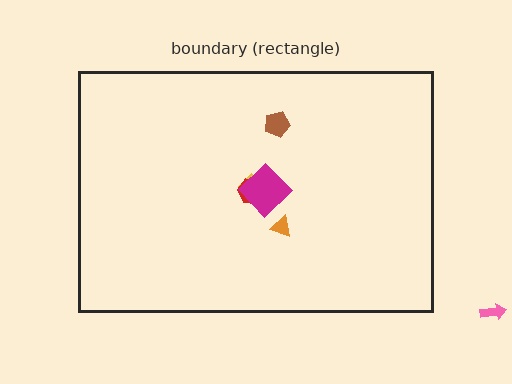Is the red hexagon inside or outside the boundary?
Inside.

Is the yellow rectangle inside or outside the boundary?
Inside.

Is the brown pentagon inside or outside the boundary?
Inside.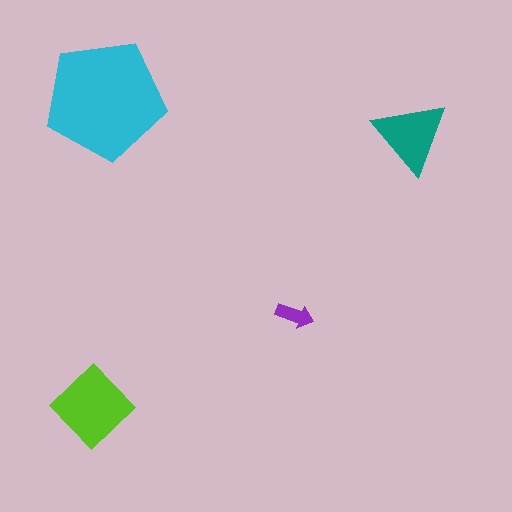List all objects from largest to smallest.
The cyan pentagon, the lime diamond, the teal triangle, the purple arrow.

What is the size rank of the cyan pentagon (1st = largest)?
1st.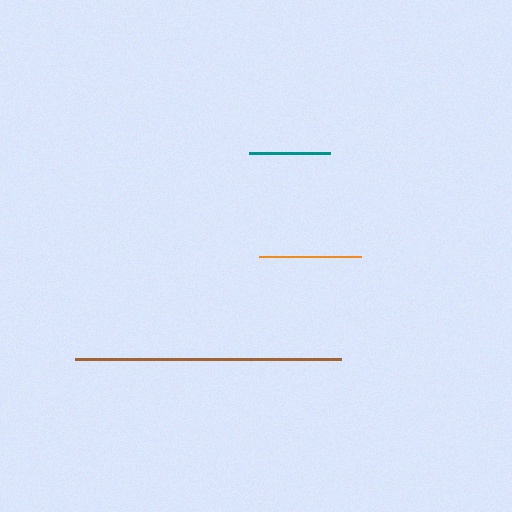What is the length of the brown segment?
The brown segment is approximately 266 pixels long.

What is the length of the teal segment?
The teal segment is approximately 81 pixels long.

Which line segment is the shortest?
The teal line is the shortest at approximately 81 pixels.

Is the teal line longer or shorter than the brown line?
The brown line is longer than the teal line.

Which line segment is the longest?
The brown line is the longest at approximately 266 pixels.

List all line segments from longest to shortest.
From longest to shortest: brown, orange, teal.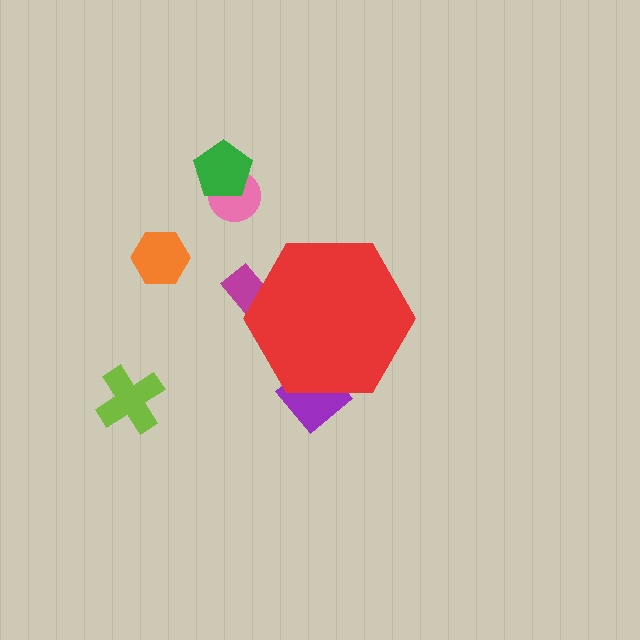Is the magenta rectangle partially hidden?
Yes, the magenta rectangle is partially hidden behind the red hexagon.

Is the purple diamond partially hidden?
Yes, the purple diamond is partially hidden behind the red hexagon.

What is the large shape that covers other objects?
A red hexagon.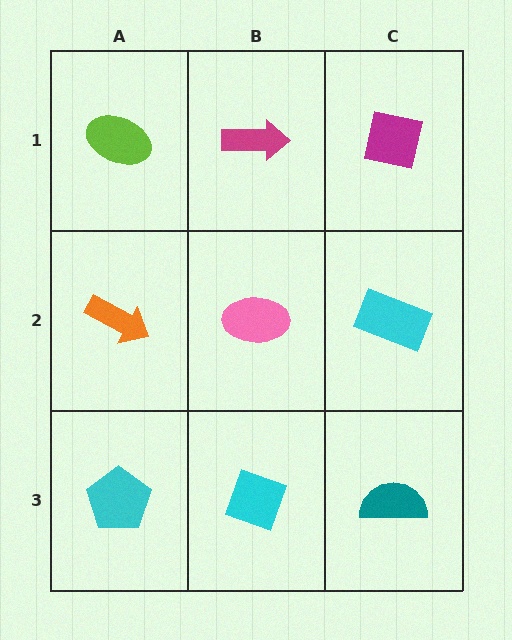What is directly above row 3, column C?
A cyan rectangle.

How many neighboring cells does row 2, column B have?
4.